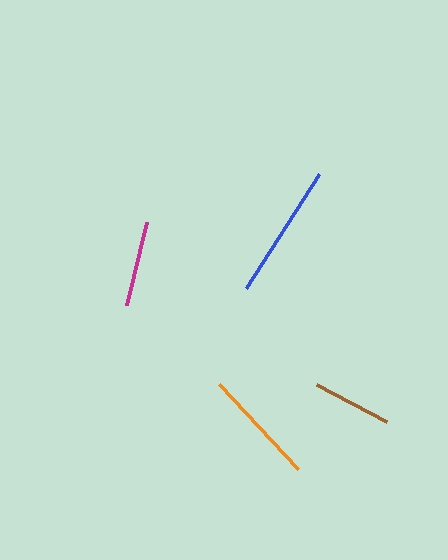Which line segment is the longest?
The blue line is the longest at approximately 135 pixels.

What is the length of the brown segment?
The brown segment is approximately 80 pixels long.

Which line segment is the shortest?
The brown line is the shortest at approximately 80 pixels.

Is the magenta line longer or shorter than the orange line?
The orange line is longer than the magenta line.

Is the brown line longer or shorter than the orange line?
The orange line is longer than the brown line.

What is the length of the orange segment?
The orange segment is approximately 116 pixels long.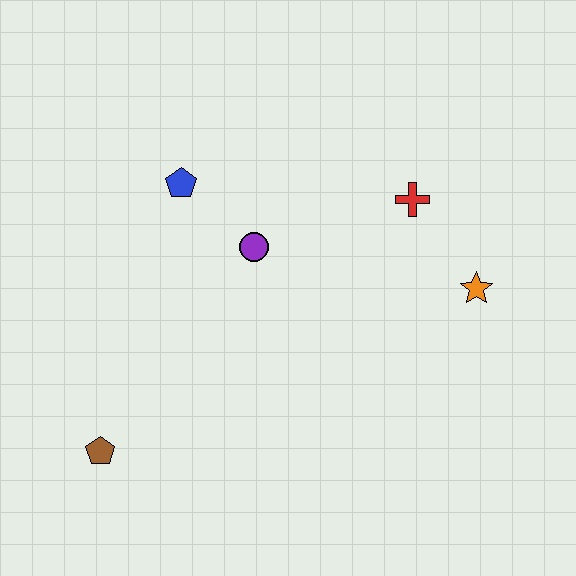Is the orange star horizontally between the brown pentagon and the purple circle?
No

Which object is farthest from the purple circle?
The brown pentagon is farthest from the purple circle.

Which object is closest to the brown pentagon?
The purple circle is closest to the brown pentagon.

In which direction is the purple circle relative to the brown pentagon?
The purple circle is above the brown pentagon.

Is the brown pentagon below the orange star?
Yes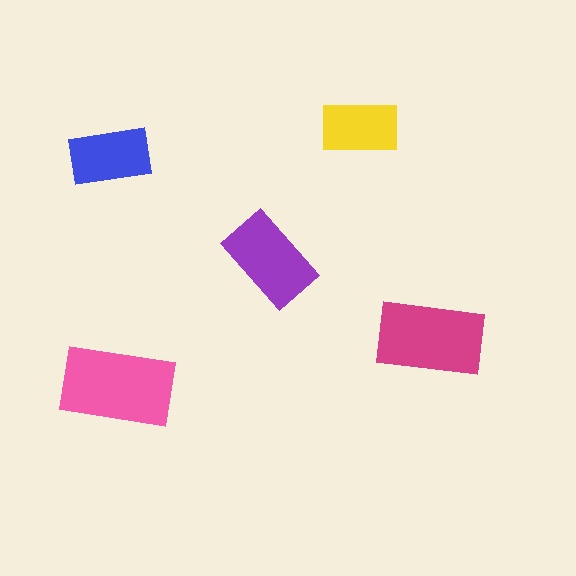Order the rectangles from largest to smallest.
the pink one, the magenta one, the purple one, the blue one, the yellow one.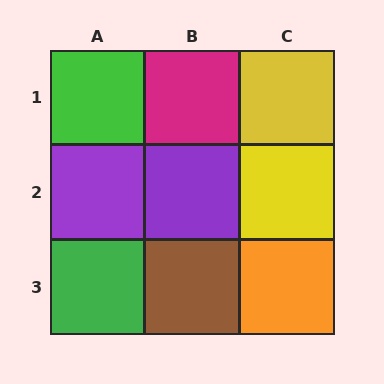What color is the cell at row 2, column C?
Yellow.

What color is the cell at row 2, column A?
Purple.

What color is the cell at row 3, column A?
Green.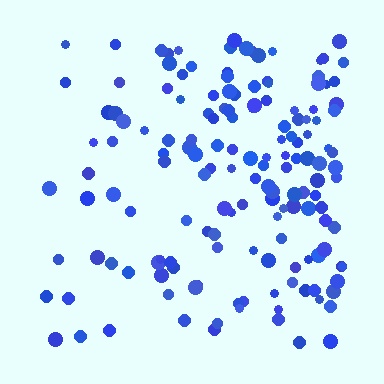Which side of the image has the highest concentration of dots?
The right.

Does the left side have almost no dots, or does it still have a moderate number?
Still a moderate number, just noticeably fewer than the right.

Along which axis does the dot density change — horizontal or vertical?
Horizontal.